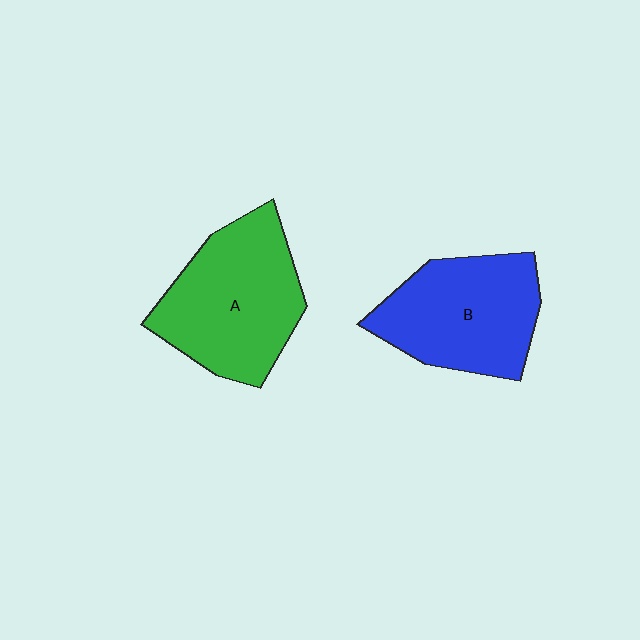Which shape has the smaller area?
Shape B (blue).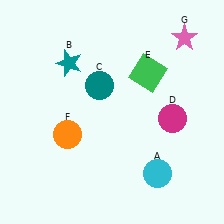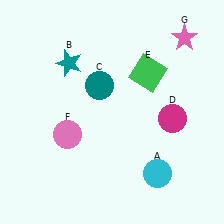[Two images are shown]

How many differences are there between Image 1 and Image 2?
There is 1 difference between the two images.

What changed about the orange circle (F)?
In Image 1, F is orange. In Image 2, it changed to pink.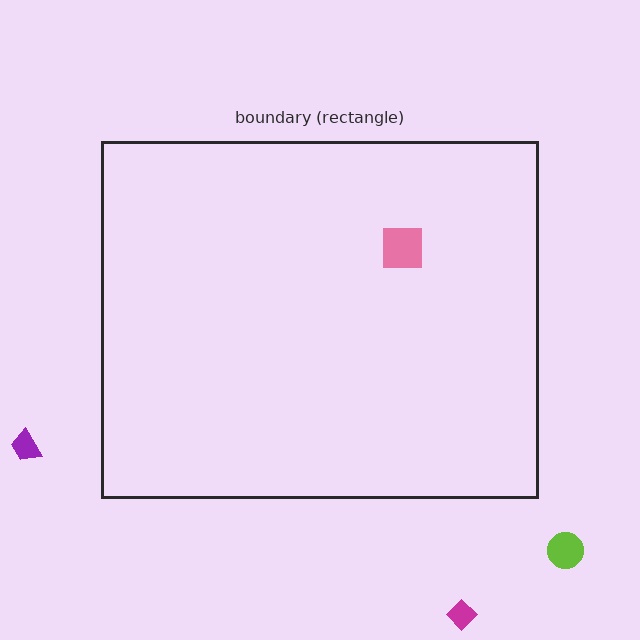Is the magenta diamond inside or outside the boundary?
Outside.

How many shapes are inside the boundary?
1 inside, 3 outside.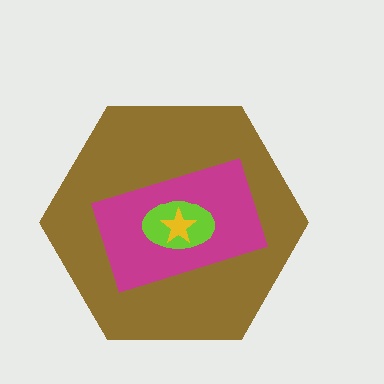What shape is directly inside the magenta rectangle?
The lime ellipse.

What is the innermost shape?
The yellow star.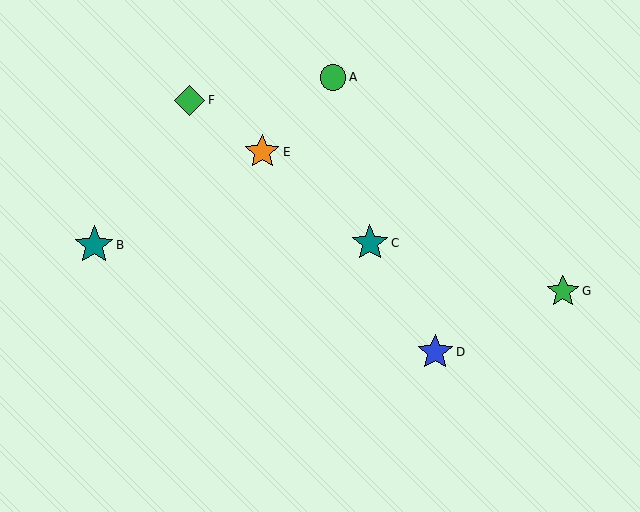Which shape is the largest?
The teal star (labeled B) is the largest.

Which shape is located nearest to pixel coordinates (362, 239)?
The teal star (labeled C) at (370, 243) is nearest to that location.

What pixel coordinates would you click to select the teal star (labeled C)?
Click at (370, 243) to select the teal star C.